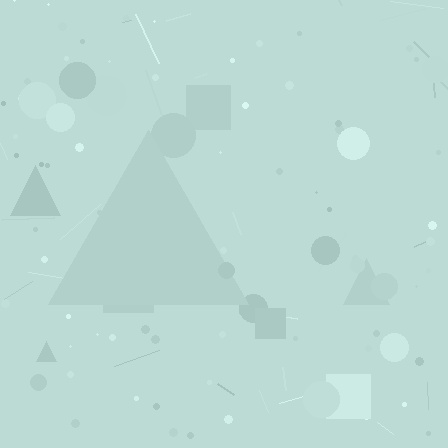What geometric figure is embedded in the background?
A triangle is embedded in the background.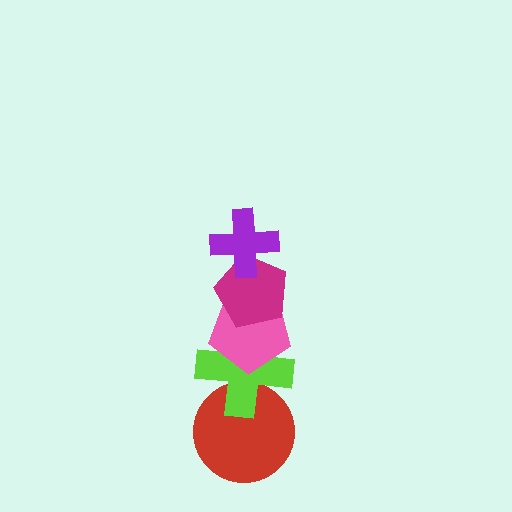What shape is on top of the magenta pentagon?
The purple cross is on top of the magenta pentagon.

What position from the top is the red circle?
The red circle is 5th from the top.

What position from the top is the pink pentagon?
The pink pentagon is 3rd from the top.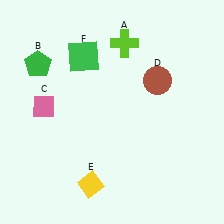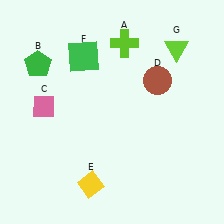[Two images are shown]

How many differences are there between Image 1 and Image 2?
There is 1 difference between the two images.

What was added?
A lime triangle (G) was added in Image 2.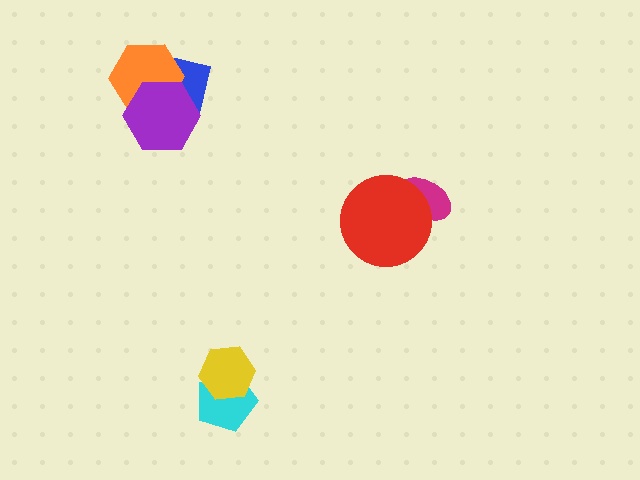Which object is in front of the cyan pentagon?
The yellow hexagon is in front of the cyan pentagon.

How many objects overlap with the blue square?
2 objects overlap with the blue square.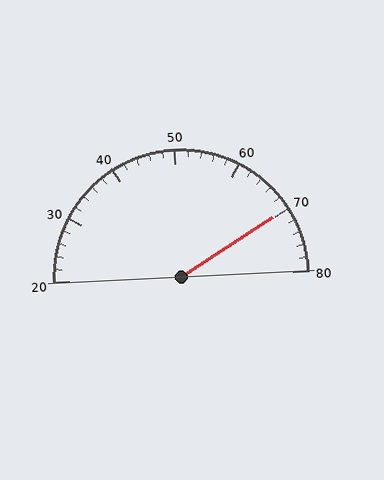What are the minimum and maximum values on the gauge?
The gauge ranges from 20 to 80.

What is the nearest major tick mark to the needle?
The nearest major tick mark is 70.